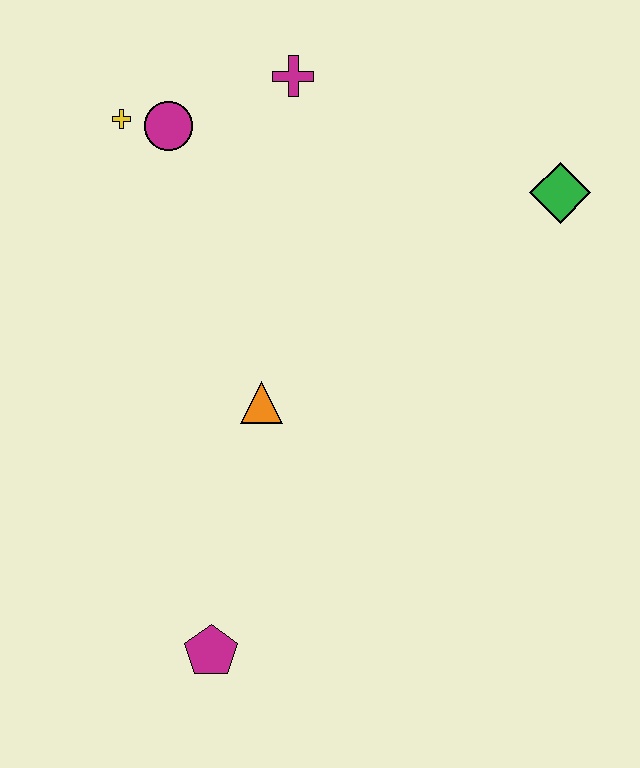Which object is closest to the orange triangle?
The magenta pentagon is closest to the orange triangle.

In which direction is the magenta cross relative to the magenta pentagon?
The magenta cross is above the magenta pentagon.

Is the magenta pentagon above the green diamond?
No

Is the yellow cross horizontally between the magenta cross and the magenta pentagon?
No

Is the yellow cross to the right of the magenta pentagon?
No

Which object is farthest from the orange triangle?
The green diamond is farthest from the orange triangle.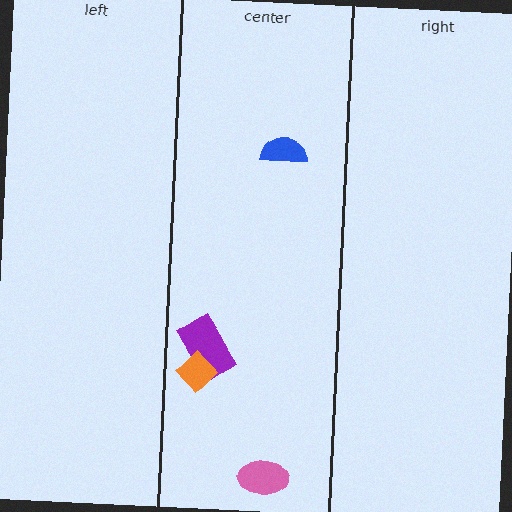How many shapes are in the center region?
4.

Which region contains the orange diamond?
The center region.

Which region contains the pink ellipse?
The center region.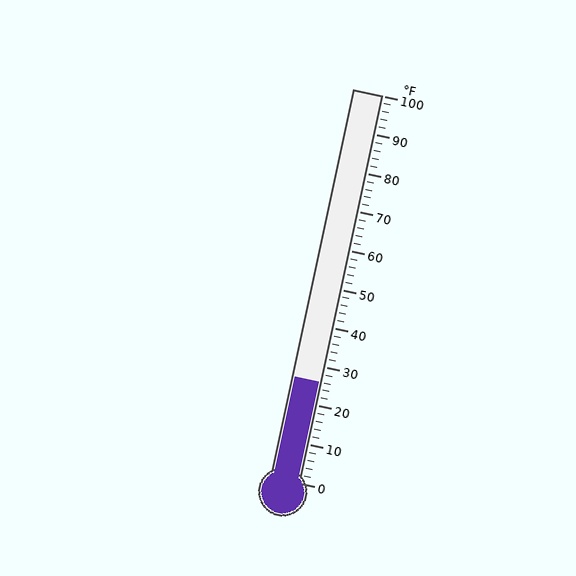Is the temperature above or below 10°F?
The temperature is above 10°F.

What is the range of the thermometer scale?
The thermometer scale ranges from 0°F to 100°F.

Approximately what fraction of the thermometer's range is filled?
The thermometer is filled to approximately 25% of its range.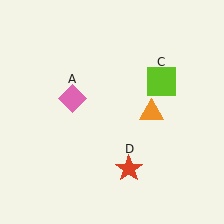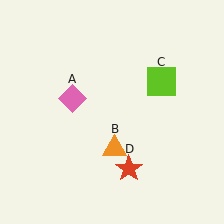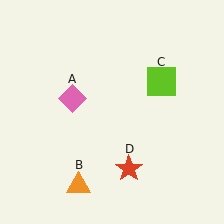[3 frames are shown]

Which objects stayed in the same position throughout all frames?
Pink diamond (object A) and lime square (object C) and red star (object D) remained stationary.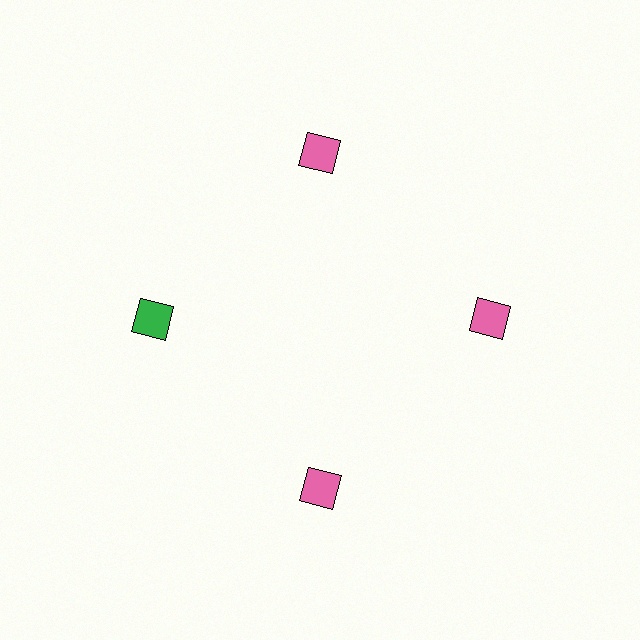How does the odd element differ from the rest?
It has a different color: green instead of pink.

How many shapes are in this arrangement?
There are 4 shapes arranged in a ring pattern.